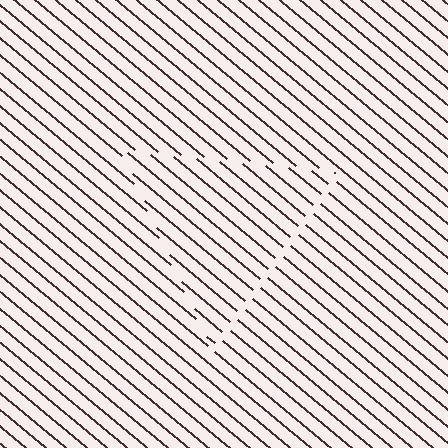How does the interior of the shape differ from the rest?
The interior of the shape contains the same grating, shifted by half a period — the contour is defined by the phase discontinuity where line-ends from the inner and outer gratings abut.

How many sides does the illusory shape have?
3 sides — the line-ends trace a triangle.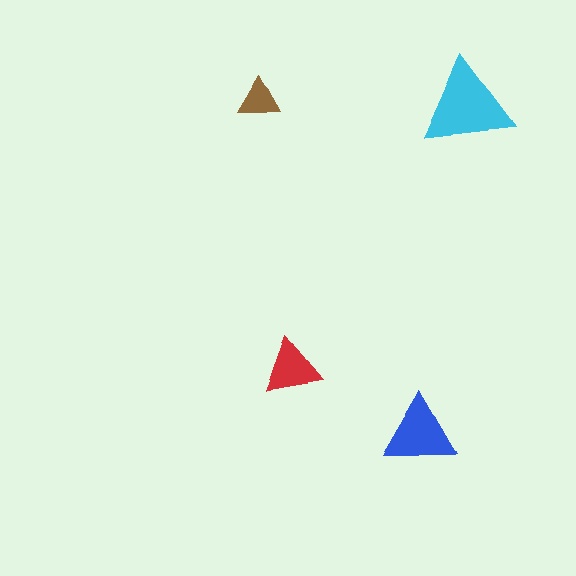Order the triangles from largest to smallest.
the cyan one, the blue one, the red one, the brown one.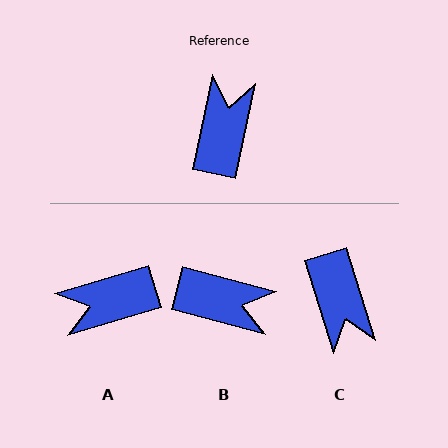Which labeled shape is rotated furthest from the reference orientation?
C, about 150 degrees away.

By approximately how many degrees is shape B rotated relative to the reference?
Approximately 93 degrees clockwise.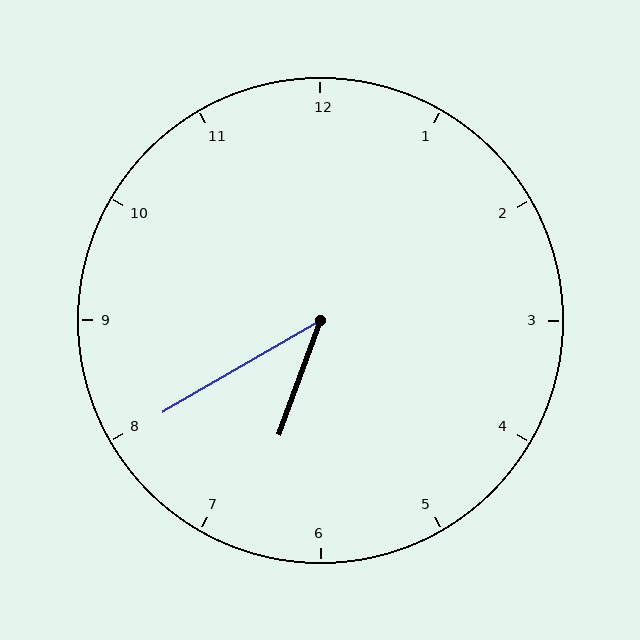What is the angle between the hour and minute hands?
Approximately 40 degrees.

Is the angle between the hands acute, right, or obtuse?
It is acute.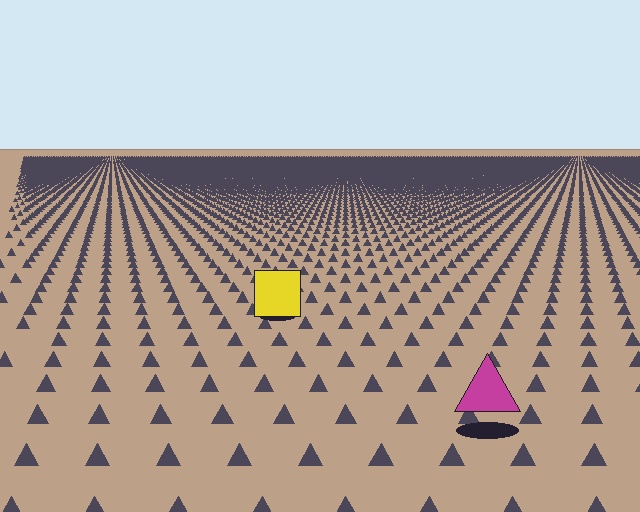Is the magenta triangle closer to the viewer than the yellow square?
Yes. The magenta triangle is closer — you can tell from the texture gradient: the ground texture is coarser near it.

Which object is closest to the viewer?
The magenta triangle is closest. The texture marks near it are larger and more spread out.